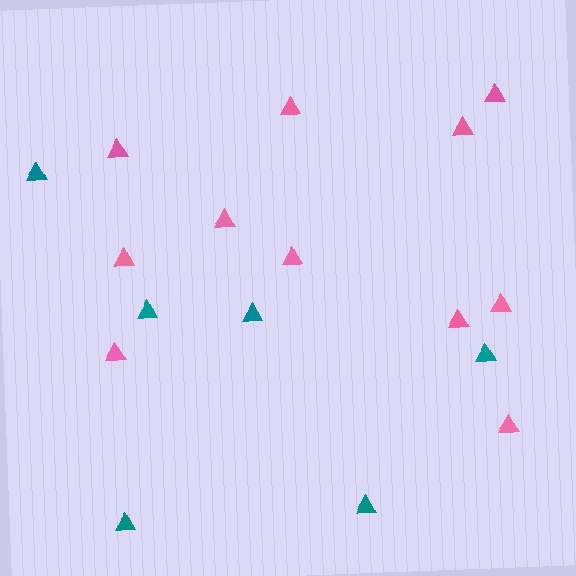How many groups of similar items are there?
There are 2 groups: one group of teal triangles (6) and one group of pink triangles (11).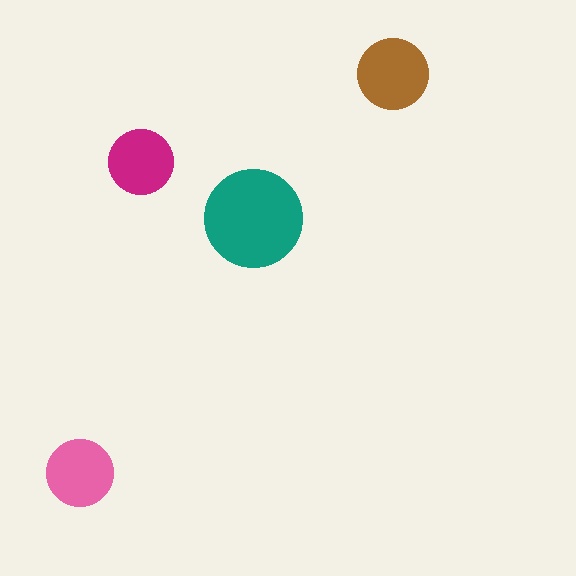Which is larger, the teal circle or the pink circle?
The teal one.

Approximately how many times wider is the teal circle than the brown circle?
About 1.5 times wider.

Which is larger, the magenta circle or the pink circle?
The pink one.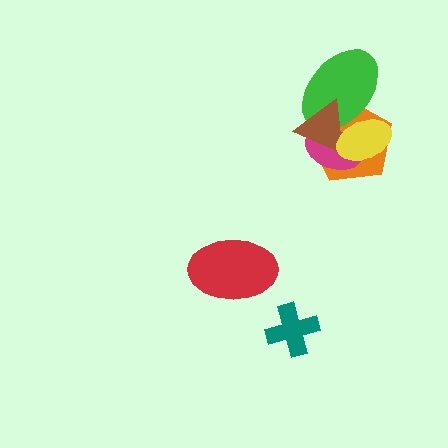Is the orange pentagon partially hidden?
Yes, it is partially covered by another shape.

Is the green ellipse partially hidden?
Yes, it is partially covered by another shape.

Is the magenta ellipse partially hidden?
Yes, it is partially covered by another shape.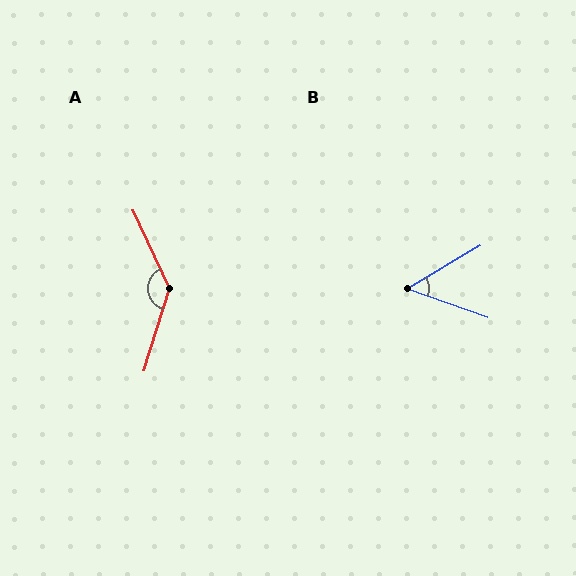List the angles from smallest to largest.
B (50°), A (138°).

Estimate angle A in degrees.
Approximately 138 degrees.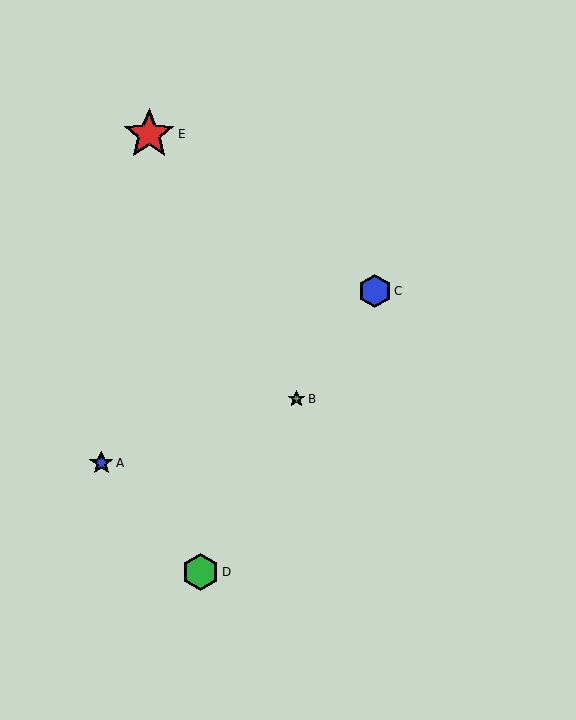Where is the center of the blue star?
The center of the blue star is at (101, 463).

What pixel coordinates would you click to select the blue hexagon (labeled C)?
Click at (375, 291) to select the blue hexagon C.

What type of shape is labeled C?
Shape C is a blue hexagon.